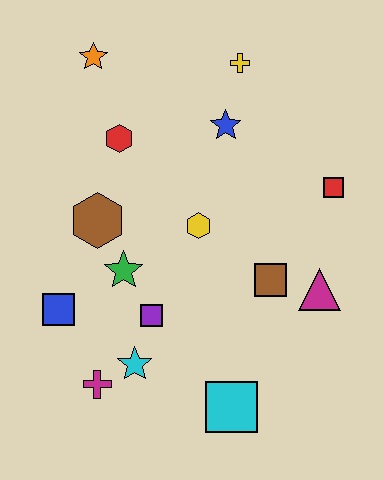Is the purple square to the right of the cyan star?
Yes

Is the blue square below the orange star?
Yes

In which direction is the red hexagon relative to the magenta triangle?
The red hexagon is to the left of the magenta triangle.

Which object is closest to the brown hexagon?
The green star is closest to the brown hexagon.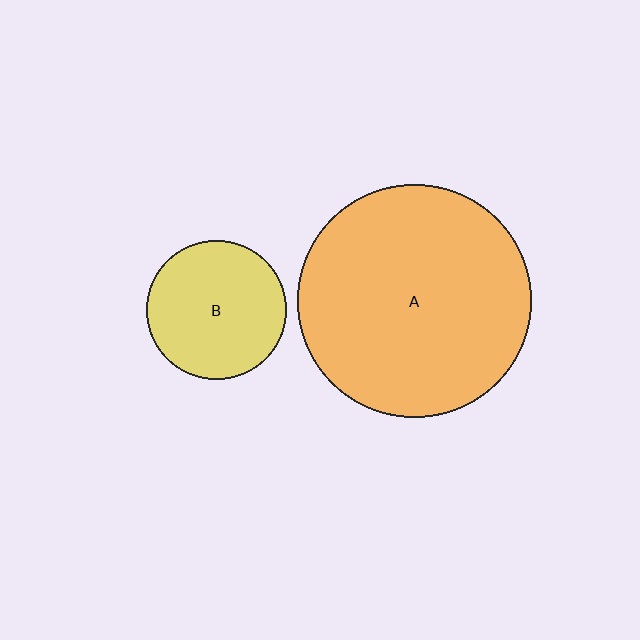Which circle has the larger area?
Circle A (orange).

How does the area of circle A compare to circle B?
Approximately 2.8 times.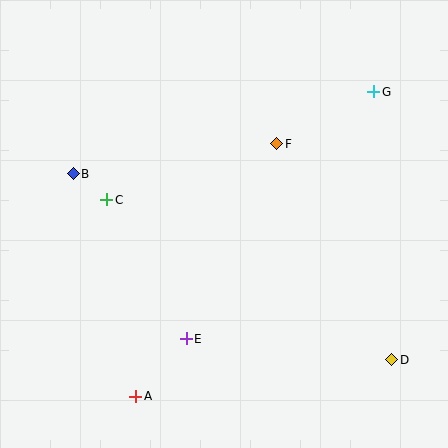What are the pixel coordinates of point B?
Point B is at (73, 174).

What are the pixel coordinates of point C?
Point C is at (107, 200).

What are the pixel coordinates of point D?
Point D is at (392, 360).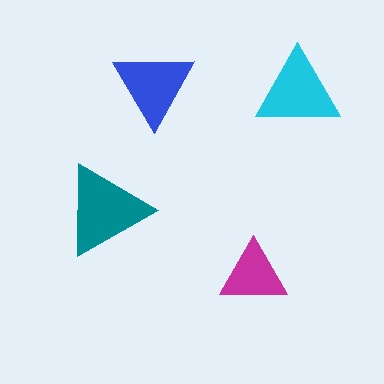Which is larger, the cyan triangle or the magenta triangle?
The cyan one.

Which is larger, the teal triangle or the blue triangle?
The teal one.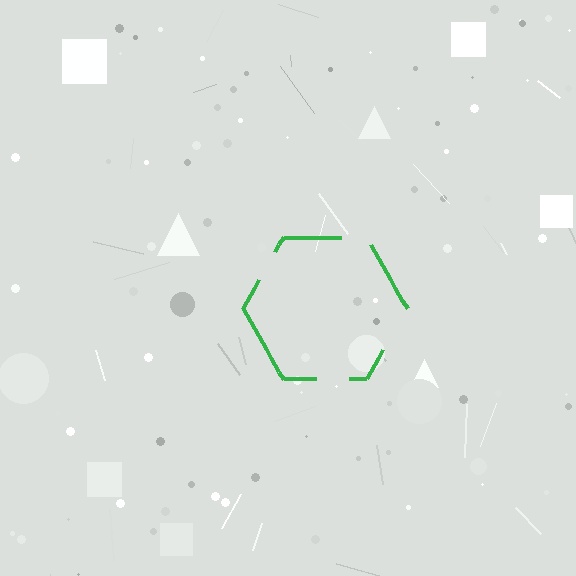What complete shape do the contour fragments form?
The contour fragments form a hexagon.